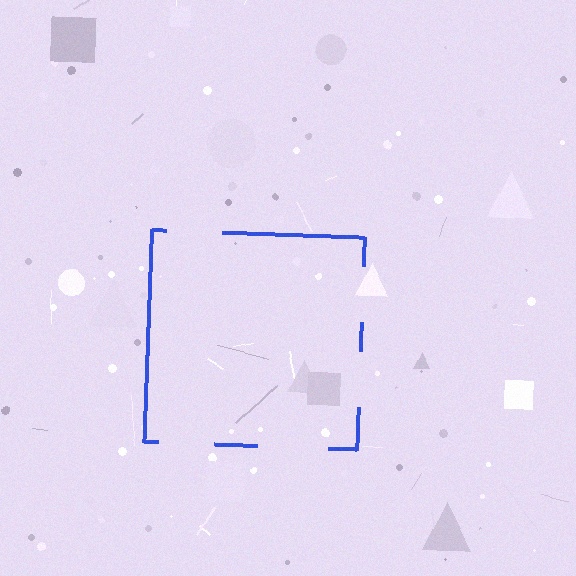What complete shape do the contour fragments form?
The contour fragments form a square.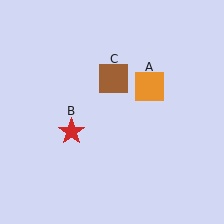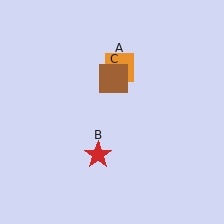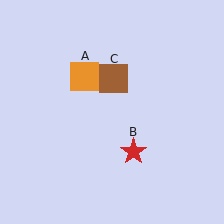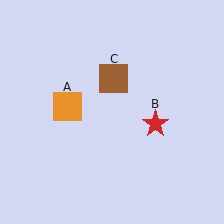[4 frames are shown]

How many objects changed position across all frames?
2 objects changed position: orange square (object A), red star (object B).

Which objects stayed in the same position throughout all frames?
Brown square (object C) remained stationary.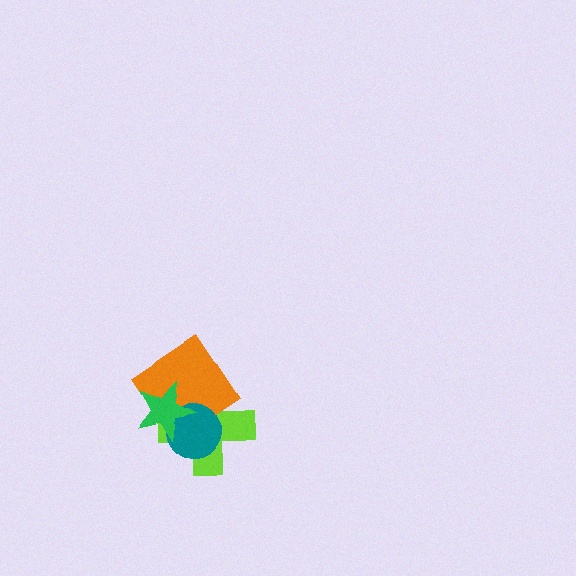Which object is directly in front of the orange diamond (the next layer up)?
The teal circle is directly in front of the orange diamond.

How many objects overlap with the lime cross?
3 objects overlap with the lime cross.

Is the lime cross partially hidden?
Yes, it is partially covered by another shape.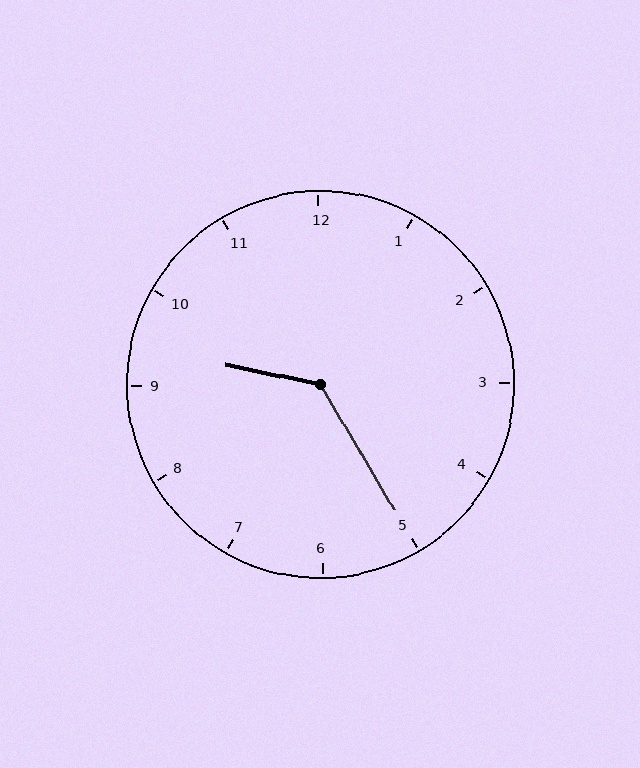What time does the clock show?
9:25.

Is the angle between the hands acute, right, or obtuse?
It is obtuse.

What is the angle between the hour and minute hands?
Approximately 132 degrees.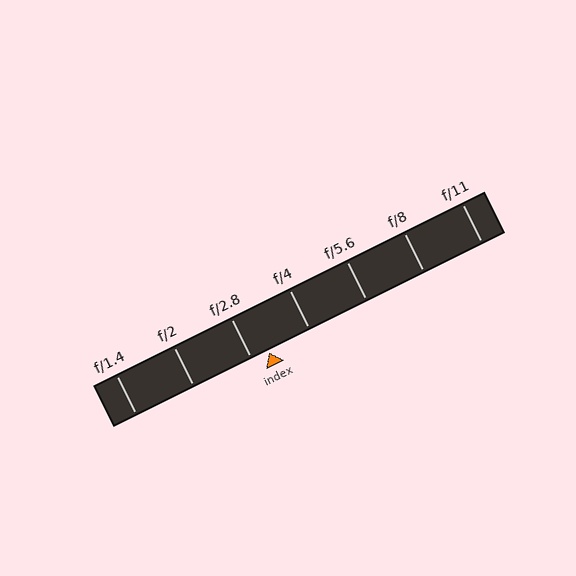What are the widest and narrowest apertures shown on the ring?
The widest aperture shown is f/1.4 and the narrowest is f/11.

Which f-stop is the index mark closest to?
The index mark is closest to f/2.8.